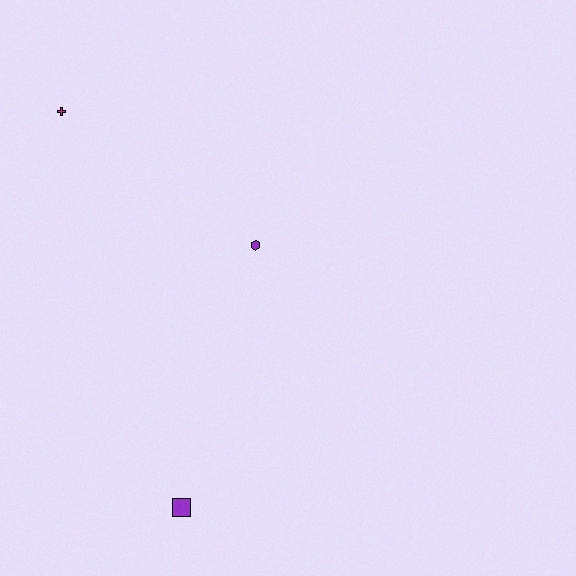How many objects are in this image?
There are 3 objects.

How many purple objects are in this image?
There are 2 purple objects.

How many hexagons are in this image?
There is 1 hexagon.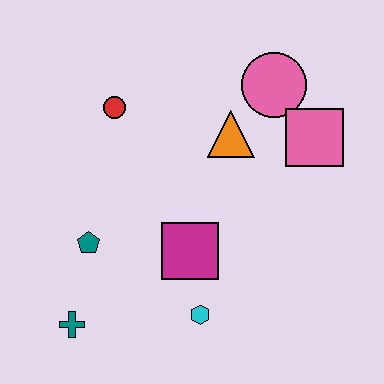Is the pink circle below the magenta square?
No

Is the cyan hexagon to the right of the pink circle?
No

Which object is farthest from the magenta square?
The pink circle is farthest from the magenta square.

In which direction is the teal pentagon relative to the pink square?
The teal pentagon is to the left of the pink square.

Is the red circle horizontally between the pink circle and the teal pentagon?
Yes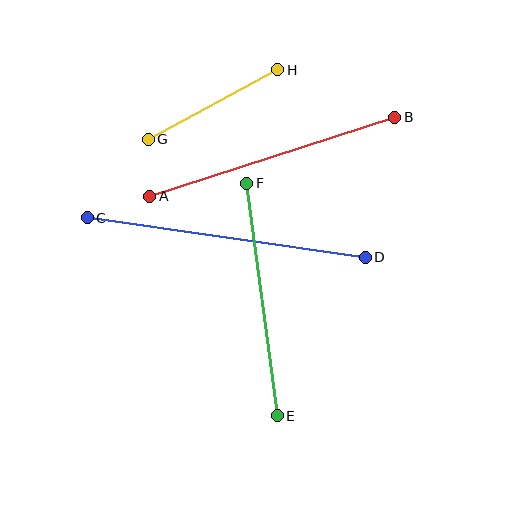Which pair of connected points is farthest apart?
Points C and D are farthest apart.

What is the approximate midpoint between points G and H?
The midpoint is at approximately (213, 105) pixels.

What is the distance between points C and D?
The distance is approximately 281 pixels.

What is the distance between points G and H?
The distance is approximately 147 pixels.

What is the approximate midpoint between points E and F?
The midpoint is at approximately (262, 300) pixels.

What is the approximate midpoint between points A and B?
The midpoint is at approximately (272, 157) pixels.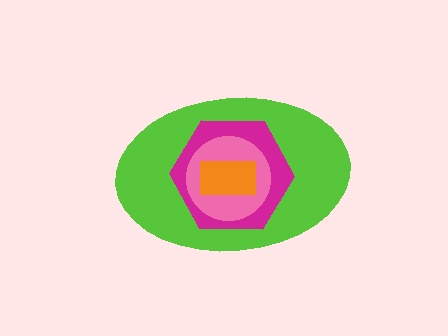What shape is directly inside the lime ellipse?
The magenta hexagon.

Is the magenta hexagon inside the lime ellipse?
Yes.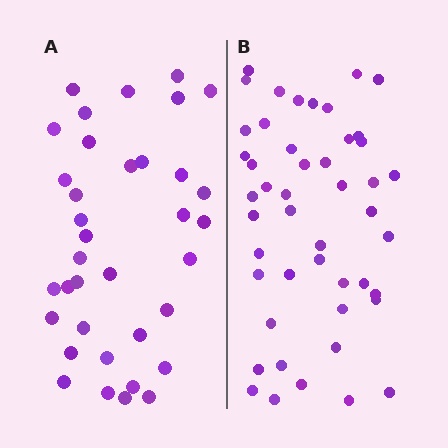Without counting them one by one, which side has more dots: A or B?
Region B (the right region) has more dots.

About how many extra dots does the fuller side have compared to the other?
Region B has roughly 12 or so more dots than region A.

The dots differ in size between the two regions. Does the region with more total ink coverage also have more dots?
No. Region A has more total ink coverage because its dots are larger, but region B actually contains more individual dots. Total area can be misleading — the number of items is what matters here.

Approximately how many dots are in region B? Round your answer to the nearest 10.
About 50 dots. (The exact count is 47, which rounds to 50.)